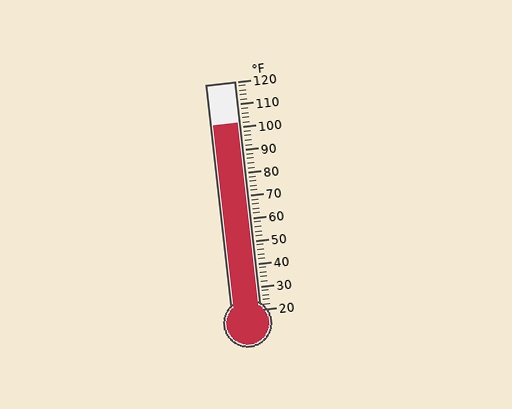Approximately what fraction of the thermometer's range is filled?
The thermometer is filled to approximately 80% of its range.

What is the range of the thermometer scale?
The thermometer scale ranges from 20°F to 120°F.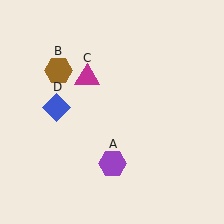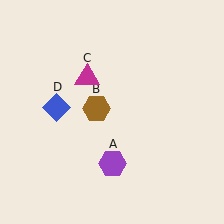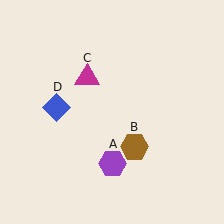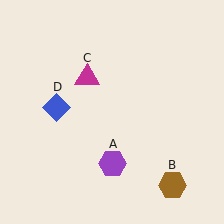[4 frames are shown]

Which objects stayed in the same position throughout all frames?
Purple hexagon (object A) and magenta triangle (object C) and blue diamond (object D) remained stationary.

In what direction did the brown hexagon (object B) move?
The brown hexagon (object B) moved down and to the right.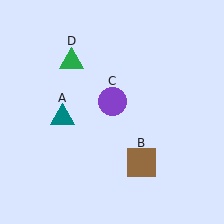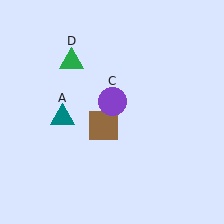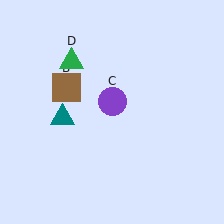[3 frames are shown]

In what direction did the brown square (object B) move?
The brown square (object B) moved up and to the left.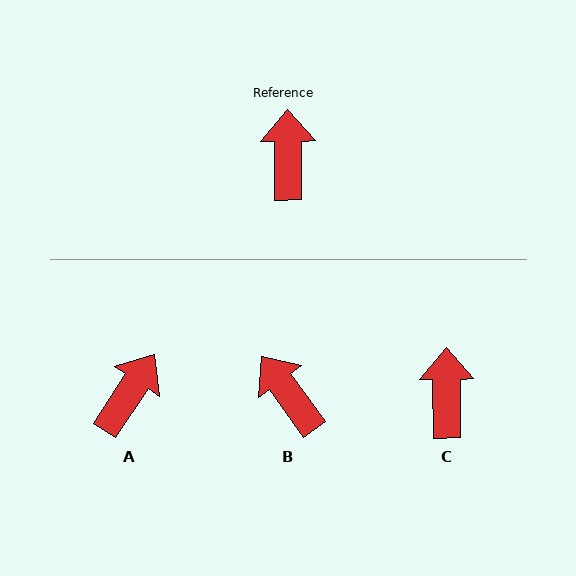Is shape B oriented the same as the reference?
No, it is off by about 36 degrees.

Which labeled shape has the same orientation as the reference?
C.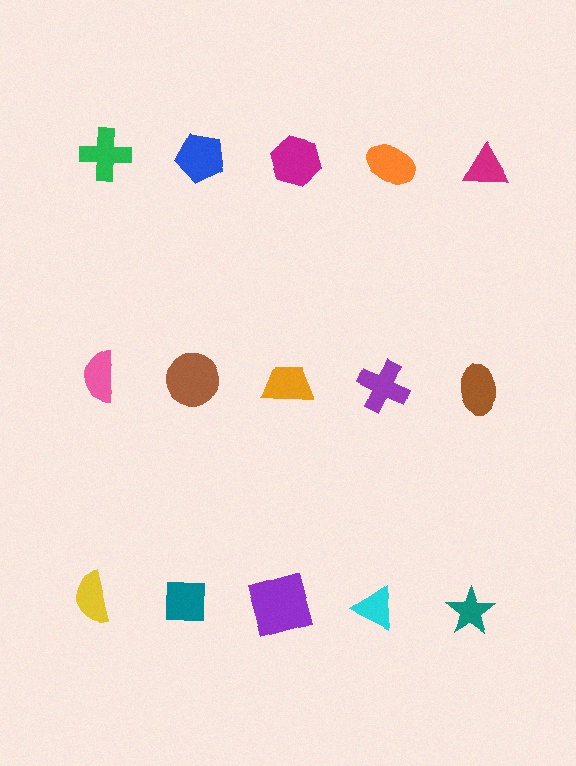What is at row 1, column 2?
A blue pentagon.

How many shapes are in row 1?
5 shapes.